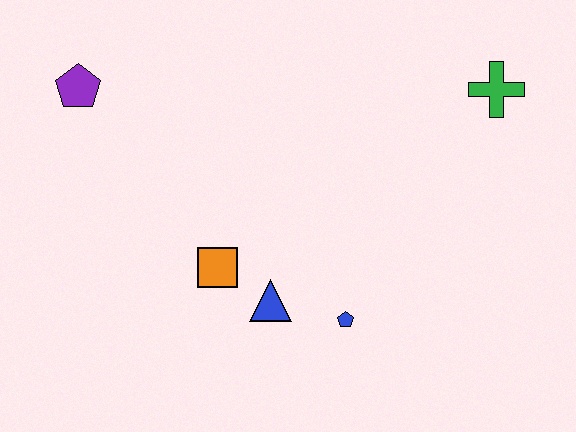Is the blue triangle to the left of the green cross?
Yes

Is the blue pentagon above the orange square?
No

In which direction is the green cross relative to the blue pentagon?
The green cross is above the blue pentagon.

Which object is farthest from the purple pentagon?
The green cross is farthest from the purple pentagon.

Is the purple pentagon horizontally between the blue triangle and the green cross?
No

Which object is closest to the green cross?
The blue pentagon is closest to the green cross.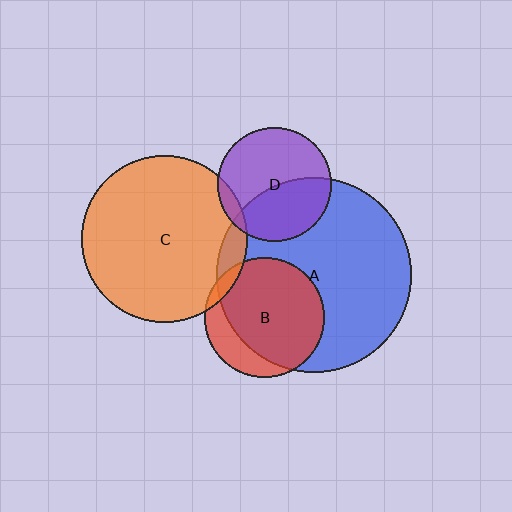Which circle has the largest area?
Circle A (blue).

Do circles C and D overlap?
Yes.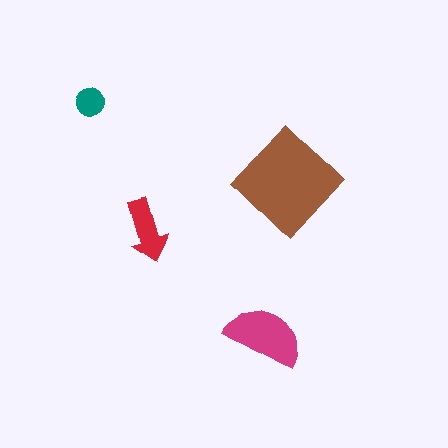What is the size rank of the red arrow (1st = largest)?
3rd.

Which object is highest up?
The teal circle is topmost.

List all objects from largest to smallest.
The brown diamond, the magenta semicircle, the red arrow, the teal circle.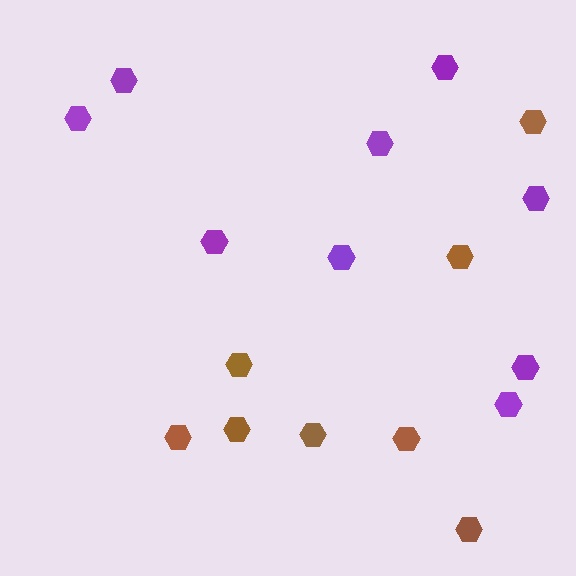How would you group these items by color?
There are 2 groups: one group of purple hexagons (9) and one group of brown hexagons (8).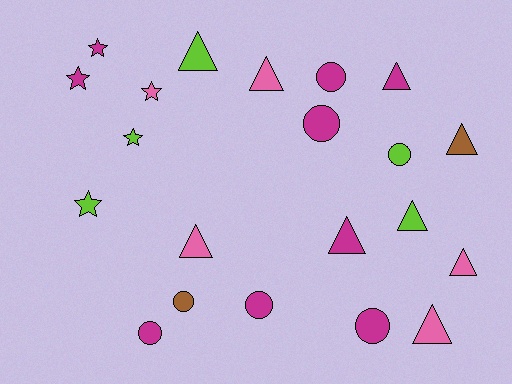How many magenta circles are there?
There are 5 magenta circles.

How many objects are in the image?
There are 21 objects.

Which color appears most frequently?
Magenta, with 9 objects.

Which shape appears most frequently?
Triangle, with 9 objects.